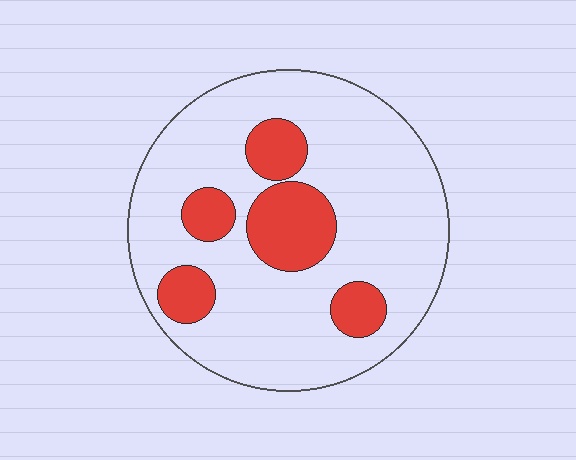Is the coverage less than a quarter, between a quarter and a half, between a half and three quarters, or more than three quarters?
Less than a quarter.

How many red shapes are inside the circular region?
5.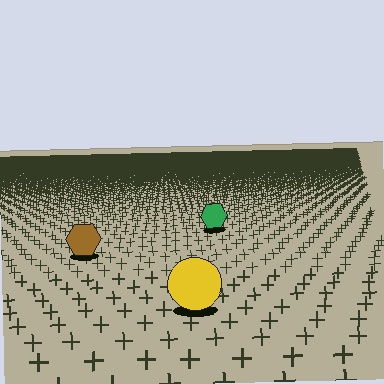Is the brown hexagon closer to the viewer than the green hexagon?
Yes. The brown hexagon is closer — you can tell from the texture gradient: the ground texture is coarser near it.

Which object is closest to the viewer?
The yellow circle is closest. The texture marks near it are larger and more spread out.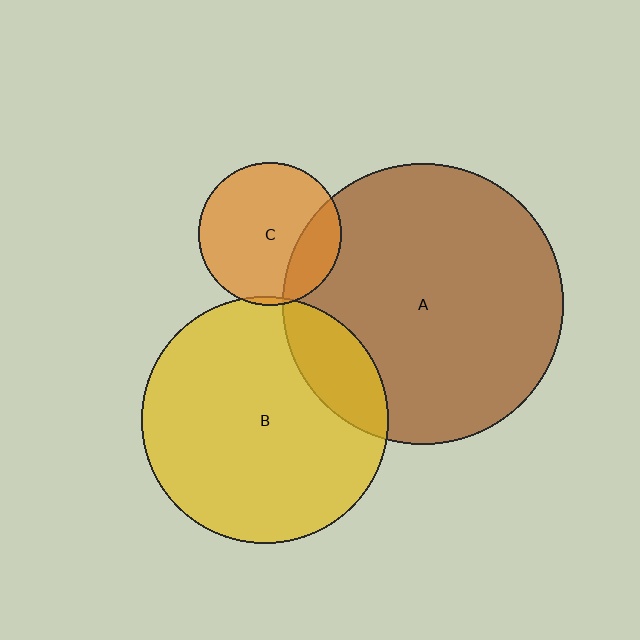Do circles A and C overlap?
Yes.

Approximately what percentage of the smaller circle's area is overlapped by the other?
Approximately 20%.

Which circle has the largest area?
Circle A (brown).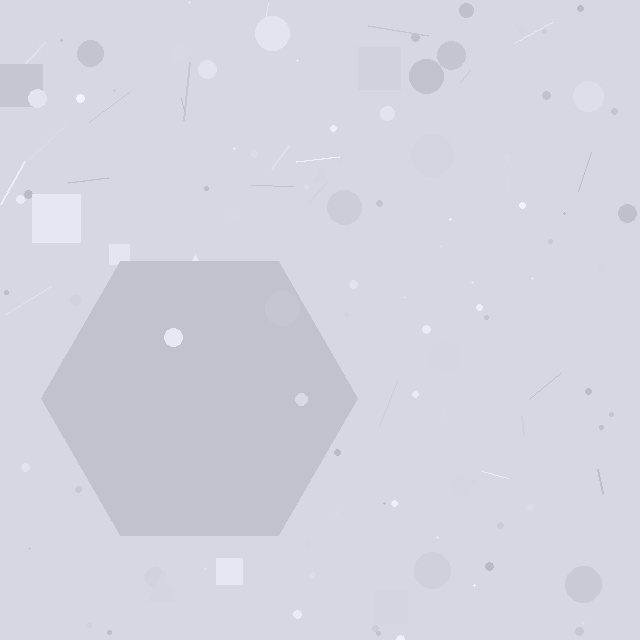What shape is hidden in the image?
A hexagon is hidden in the image.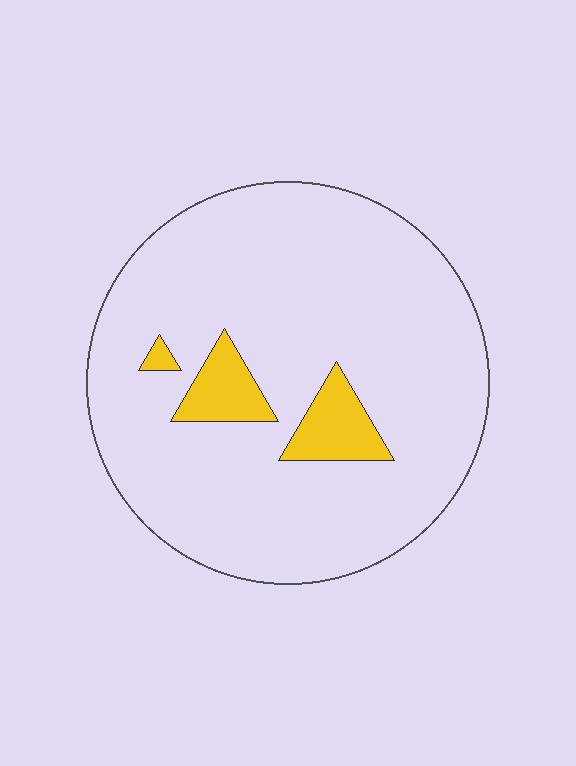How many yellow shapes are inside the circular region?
3.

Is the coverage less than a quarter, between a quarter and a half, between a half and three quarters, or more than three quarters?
Less than a quarter.